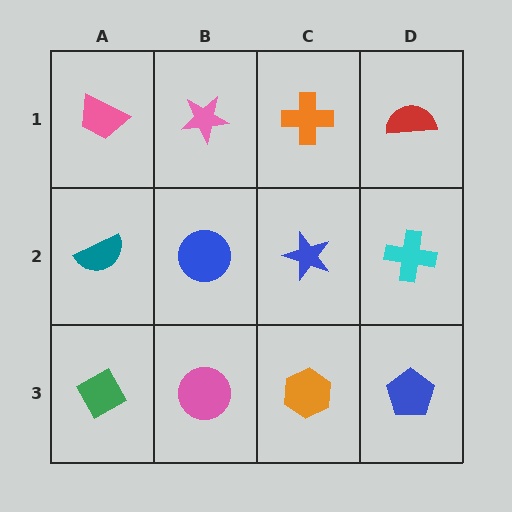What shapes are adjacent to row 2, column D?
A red semicircle (row 1, column D), a blue pentagon (row 3, column D), a blue star (row 2, column C).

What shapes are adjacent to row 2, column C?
An orange cross (row 1, column C), an orange hexagon (row 3, column C), a blue circle (row 2, column B), a cyan cross (row 2, column D).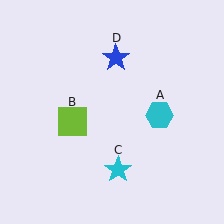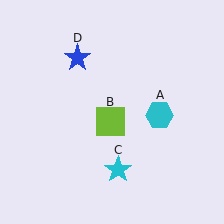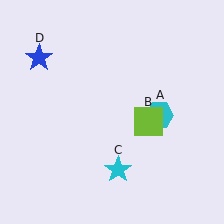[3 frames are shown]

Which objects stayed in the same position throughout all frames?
Cyan hexagon (object A) and cyan star (object C) remained stationary.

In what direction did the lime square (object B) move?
The lime square (object B) moved right.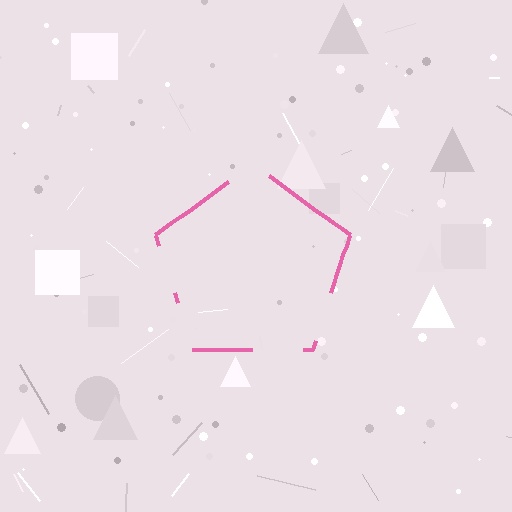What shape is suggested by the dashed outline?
The dashed outline suggests a pentagon.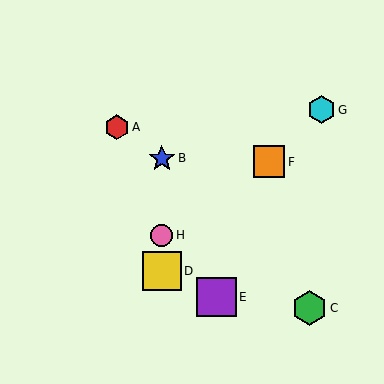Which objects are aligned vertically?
Objects B, D, H are aligned vertically.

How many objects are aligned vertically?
3 objects (B, D, H) are aligned vertically.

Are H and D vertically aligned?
Yes, both are at x≈162.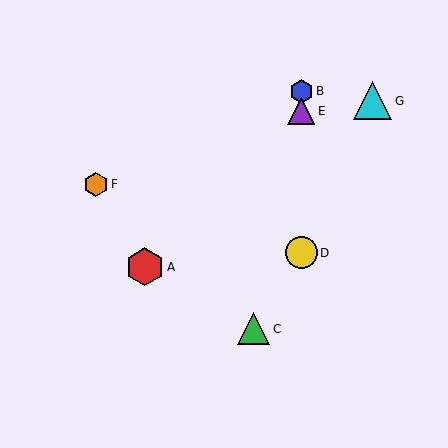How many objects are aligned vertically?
3 objects (B, D, E) are aligned vertically.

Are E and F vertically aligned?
No, E is at x≈301 and F is at x≈96.